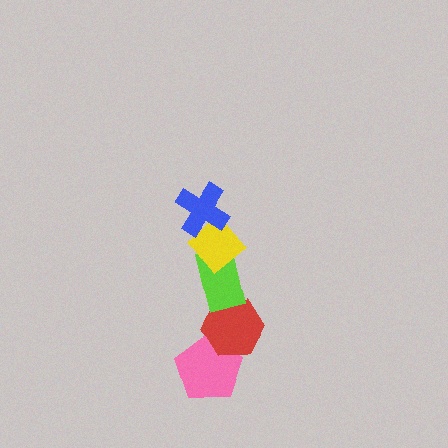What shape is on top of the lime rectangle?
The yellow diamond is on top of the lime rectangle.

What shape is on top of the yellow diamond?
The blue cross is on top of the yellow diamond.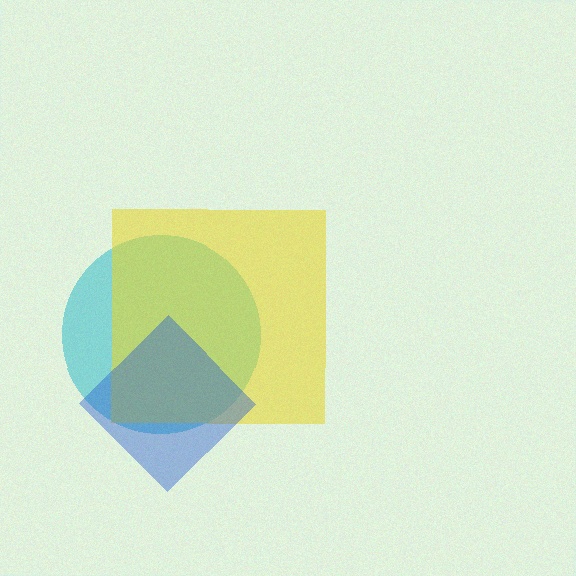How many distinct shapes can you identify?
There are 3 distinct shapes: a cyan circle, a yellow square, a blue diamond.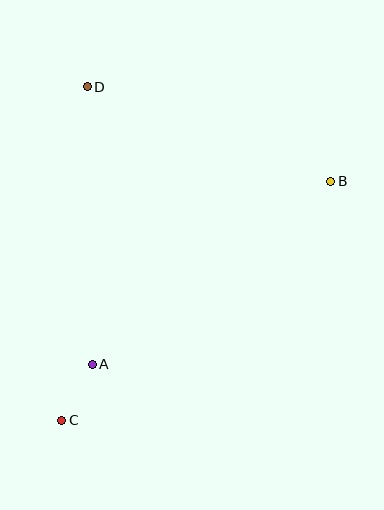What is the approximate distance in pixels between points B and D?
The distance between B and D is approximately 261 pixels.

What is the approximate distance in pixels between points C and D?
The distance between C and D is approximately 334 pixels.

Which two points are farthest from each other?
Points B and C are farthest from each other.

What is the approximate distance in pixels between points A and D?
The distance between A and D is approximately 278 pixels.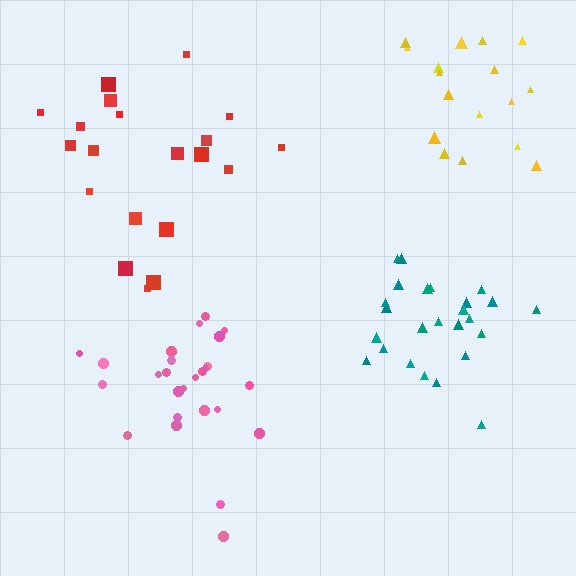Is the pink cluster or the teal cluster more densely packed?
Teal.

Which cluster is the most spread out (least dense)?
Red.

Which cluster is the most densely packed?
Teal.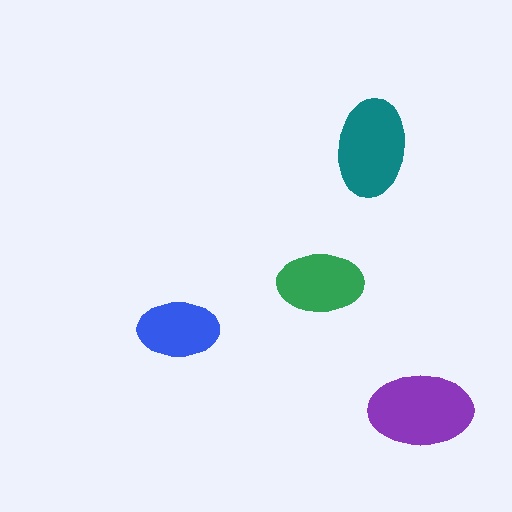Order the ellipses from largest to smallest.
the purple one, the teal one, the green one, the blue one.